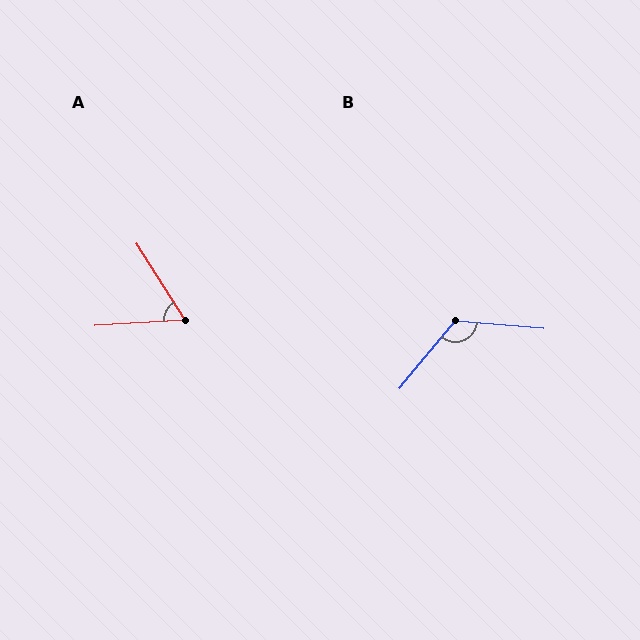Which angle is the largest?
B, at approximately 125 degrees.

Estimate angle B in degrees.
Approximately 125 degrees.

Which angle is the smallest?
A, at approximately 61 degrees.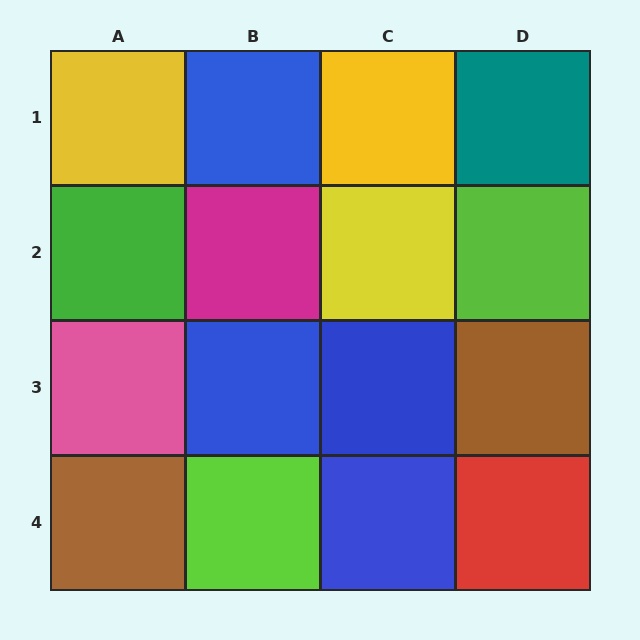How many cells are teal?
1 cell is teal.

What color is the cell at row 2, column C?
Yellow.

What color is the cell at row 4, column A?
Brown.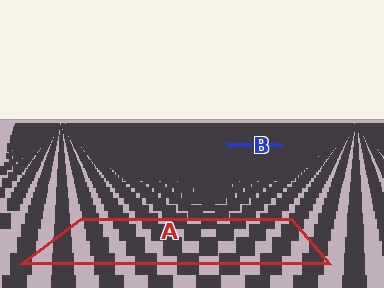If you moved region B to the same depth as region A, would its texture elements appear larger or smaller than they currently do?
They would appear larger. At a closer depth, the same texture elements are projected at a bigger on-screen size.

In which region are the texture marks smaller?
The texture marks are smaller in region B, because it is farther away.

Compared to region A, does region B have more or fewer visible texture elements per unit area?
Region B has more texture elements per unit area — they are packed more densely because it is farther away.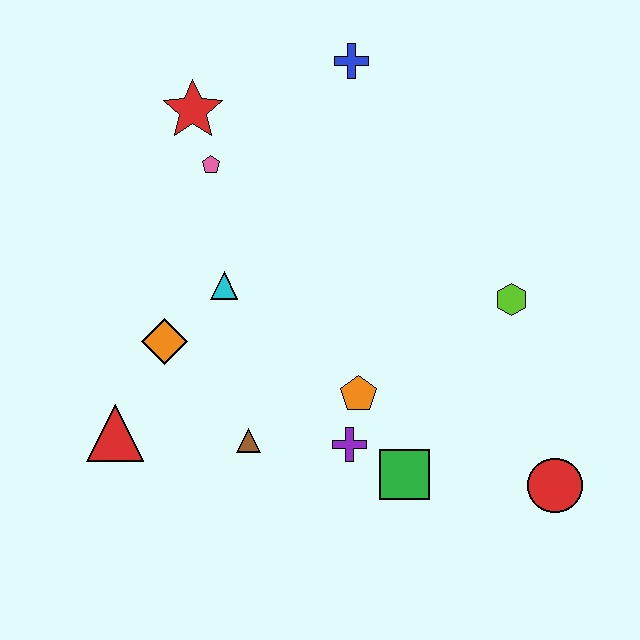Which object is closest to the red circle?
The green square is closest to the red circle.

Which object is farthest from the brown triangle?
The blue cross is farthest from the brown triangle.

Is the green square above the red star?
No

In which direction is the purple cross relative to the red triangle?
The purple cross is to the right of the red triangle.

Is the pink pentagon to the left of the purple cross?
Yes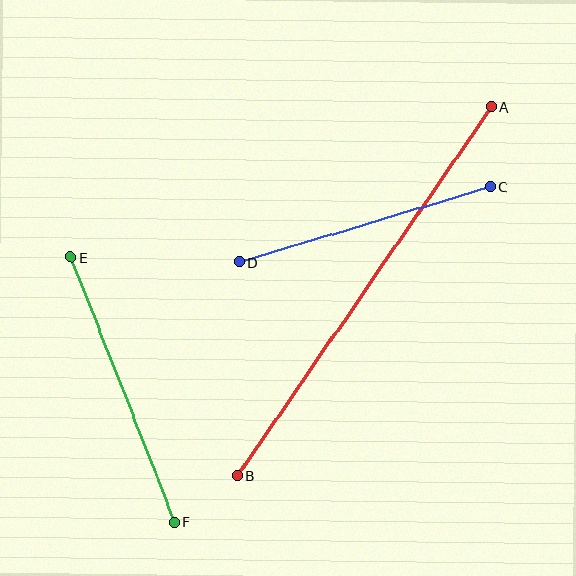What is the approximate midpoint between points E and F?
The midpoint is at approximately (123, 390) pixels.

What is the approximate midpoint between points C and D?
The midpoint is at approximately (365, 225) pixels.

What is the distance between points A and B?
The distance is approximately 448 pixels.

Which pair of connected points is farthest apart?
Points A and B are farthest apart.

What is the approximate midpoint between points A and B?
The midpoint is at approximately (364, 291) pixels.